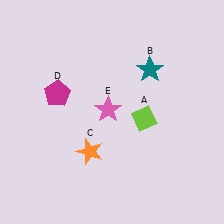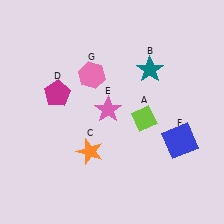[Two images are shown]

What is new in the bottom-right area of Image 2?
A blue square (F) was added in the bottom-right area of Image 2.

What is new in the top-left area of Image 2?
A pink hexagon (G) was added in the top-left area of Image 2.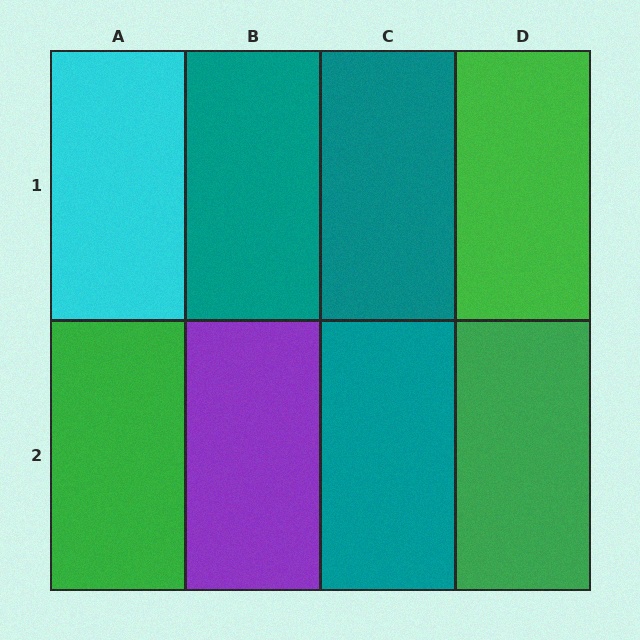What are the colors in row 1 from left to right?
Cyan, teal, teal, green.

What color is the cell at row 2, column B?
Purple.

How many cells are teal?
3 cells are teal.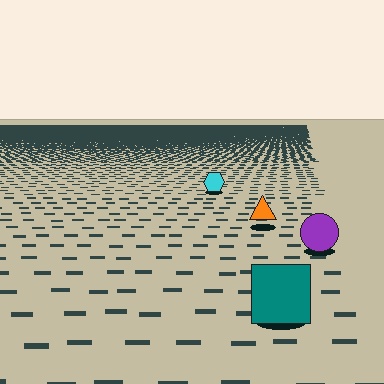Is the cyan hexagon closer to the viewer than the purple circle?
No. The purple circle is closer — you can tell from the texture gradient: the ground texture is coarser near it.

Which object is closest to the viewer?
The teal square is closest. The texture marks near it are larger and more spread out.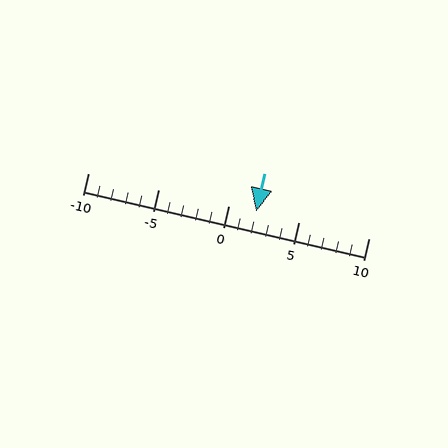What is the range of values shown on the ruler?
The ruler shows values from -10 to 10.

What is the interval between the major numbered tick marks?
The major tick marks are spaced 5 units apart.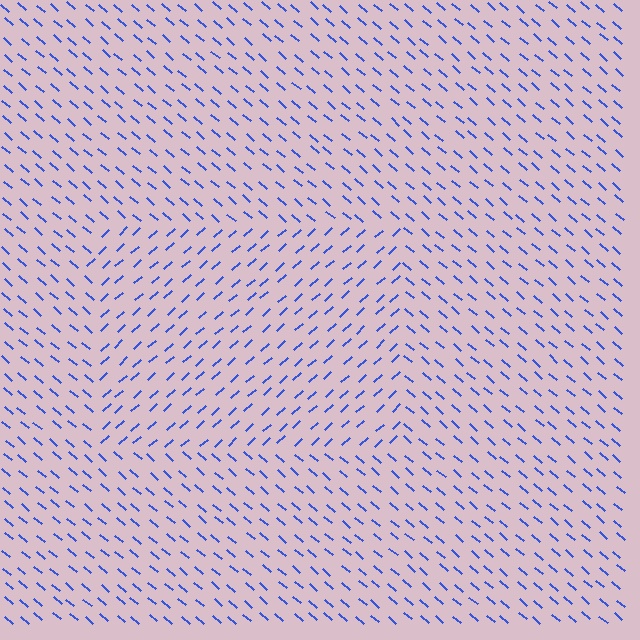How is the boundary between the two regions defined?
The boundary is defined purely by a change in line orientation (approximately 83 degrees difference). All lines are the same color and thickness.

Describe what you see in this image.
The image is filled with small blue line segments. A rectangle region in the image has lines oriented differently from the surrounding lines, creating a visible texture boundary.